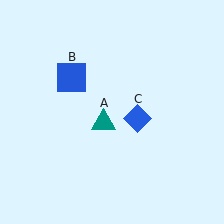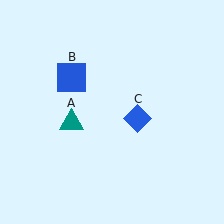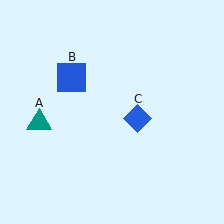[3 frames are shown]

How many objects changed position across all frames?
1 object changed position: teal triangle (object A).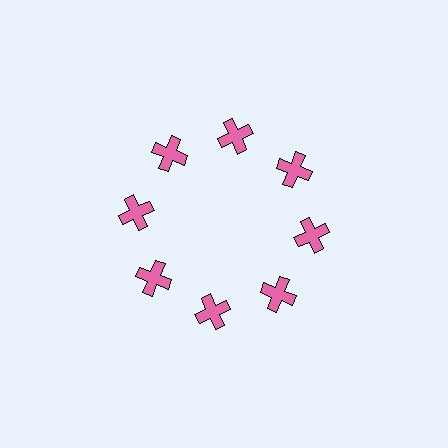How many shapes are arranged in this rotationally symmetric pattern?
There are 8 shapes, arranged in 8 groups of 1.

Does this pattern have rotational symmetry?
Yes, this pattern has 8-fold rotational symmetry. It looks the same after rotating 45 degrees around the center.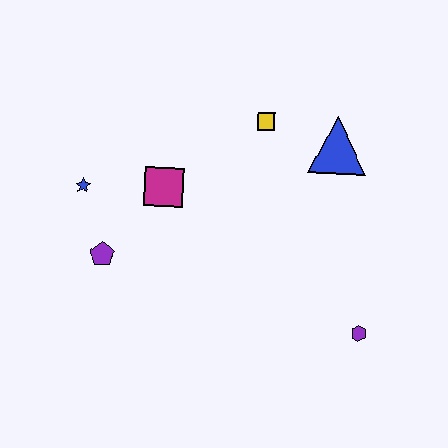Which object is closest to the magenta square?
The blue star is closest to the magenta square.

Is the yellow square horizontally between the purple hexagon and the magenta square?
Yes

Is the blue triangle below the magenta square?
No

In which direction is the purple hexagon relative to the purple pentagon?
The purple hexagon is to the right of the purple pentagon.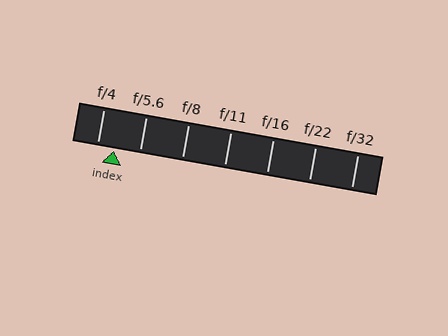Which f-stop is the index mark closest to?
The index mark is closest to f/4.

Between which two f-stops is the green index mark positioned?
The index mark is between f/4 and f/5.6.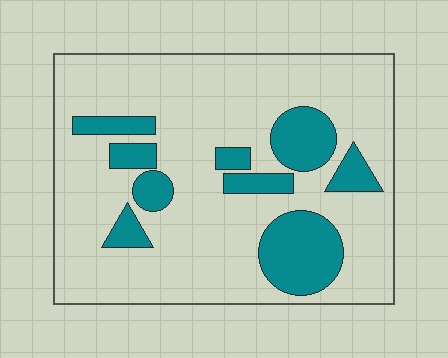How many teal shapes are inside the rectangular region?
9.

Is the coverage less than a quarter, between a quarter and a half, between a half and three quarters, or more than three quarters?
Less than a quarter.